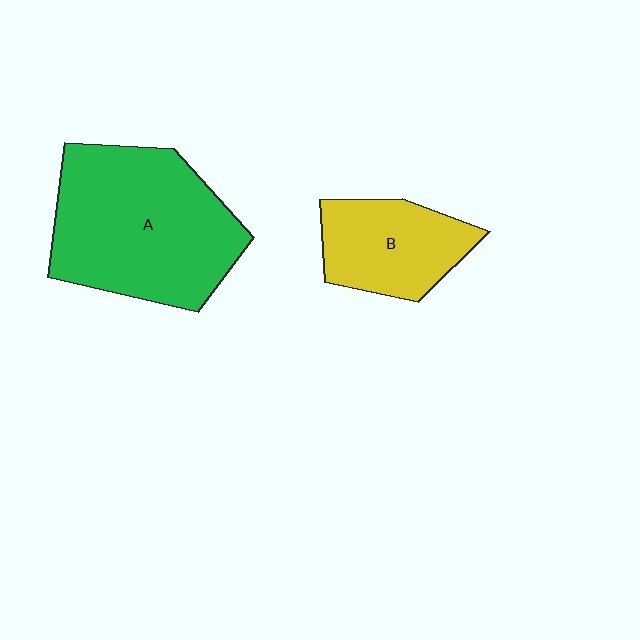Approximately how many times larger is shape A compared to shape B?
Approximately 2.0 times.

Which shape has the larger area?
Shape A (green).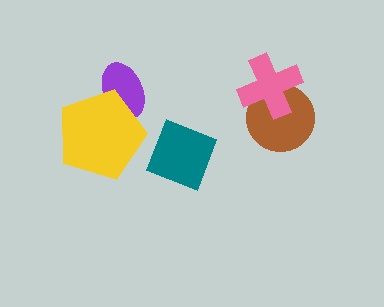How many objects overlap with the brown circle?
1 object overlaps with the brown circle.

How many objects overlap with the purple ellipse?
1 object overlaps with the purple ellipse.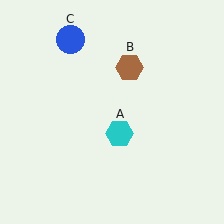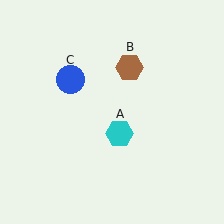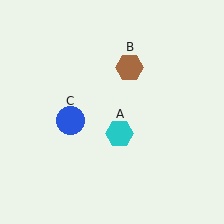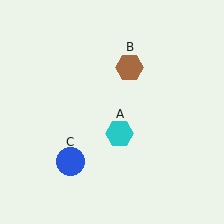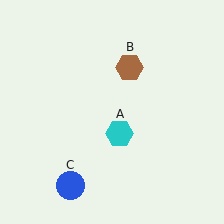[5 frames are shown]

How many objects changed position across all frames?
1 object changed position: blue circle (object C).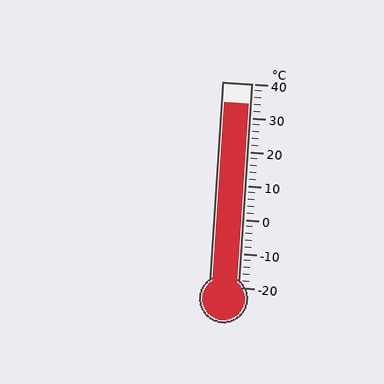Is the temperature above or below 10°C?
The temperature is above 10°C.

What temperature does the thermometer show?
The thermometer shows approximately 34°C.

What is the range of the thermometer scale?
The thermometer scale ranges from -20°C to 40°C.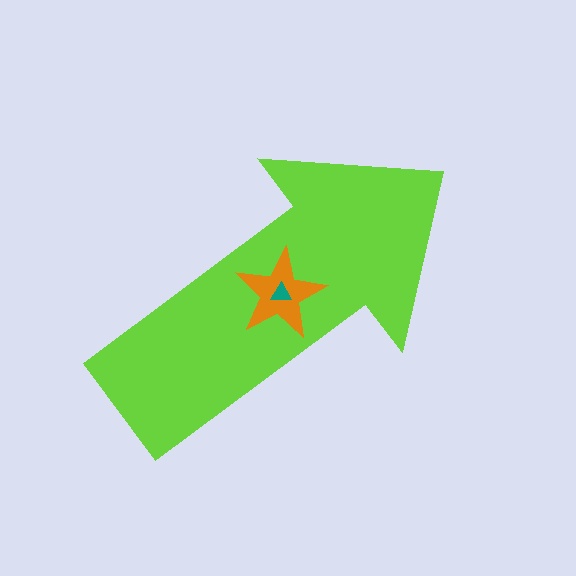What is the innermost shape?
The teal triangle.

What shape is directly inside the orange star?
The teal triangle.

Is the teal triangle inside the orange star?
Yes.